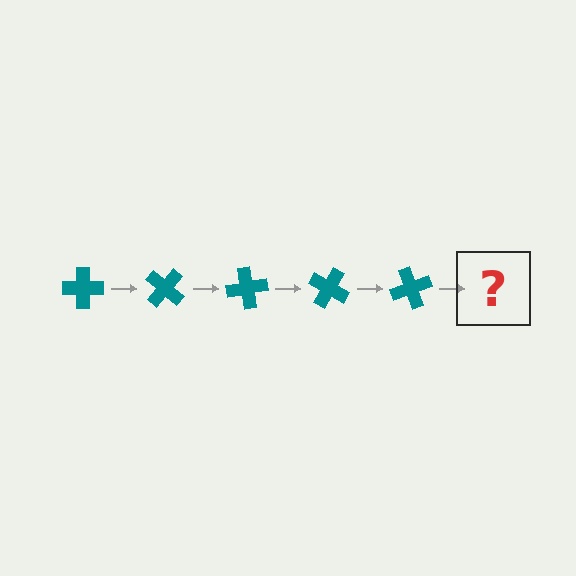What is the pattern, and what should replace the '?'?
The pattern is that the cross rotates 40 degrees each step. The '?' should be a teal cross rotated 200 degrees.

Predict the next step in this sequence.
The next step is a teal cross rotated 200 degrees.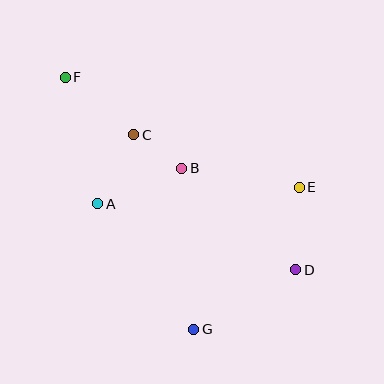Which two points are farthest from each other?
Points D and F are farthest from each other.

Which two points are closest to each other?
Points B and C are closest to each other.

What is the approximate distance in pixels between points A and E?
The distance between A and E is approximately 202 pixels.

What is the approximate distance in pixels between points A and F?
The distance between A and F is approximately 130 pixels.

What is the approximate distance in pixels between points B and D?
The distance between B and D is approximately 152 pixels.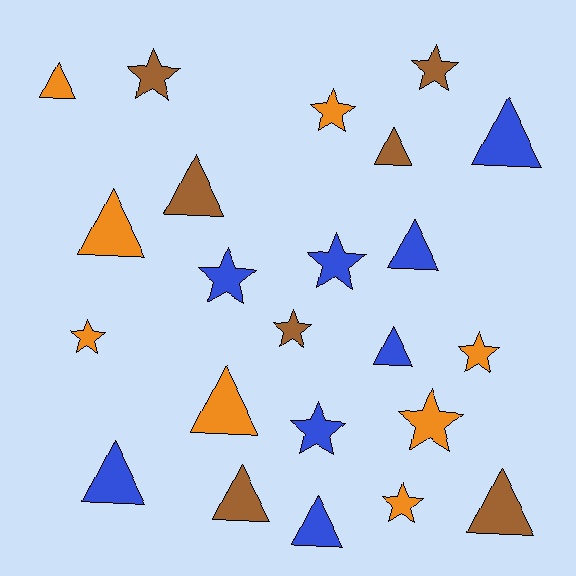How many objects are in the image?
There are 23 objects.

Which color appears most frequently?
Blue, with 8 objects.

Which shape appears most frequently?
Triangle, with 12 objects.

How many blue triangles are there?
There are 5 blue triangles.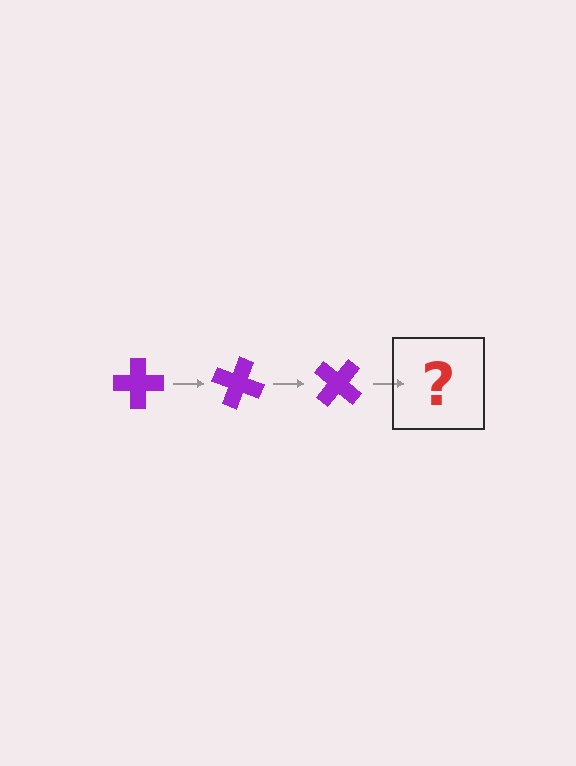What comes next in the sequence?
The next element should be a purple cross rotated 60 degrees.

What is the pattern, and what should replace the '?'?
The pattern is that the cross rotates 20 degrees each step. The '?' should be a purple cross rotated 60 degrees.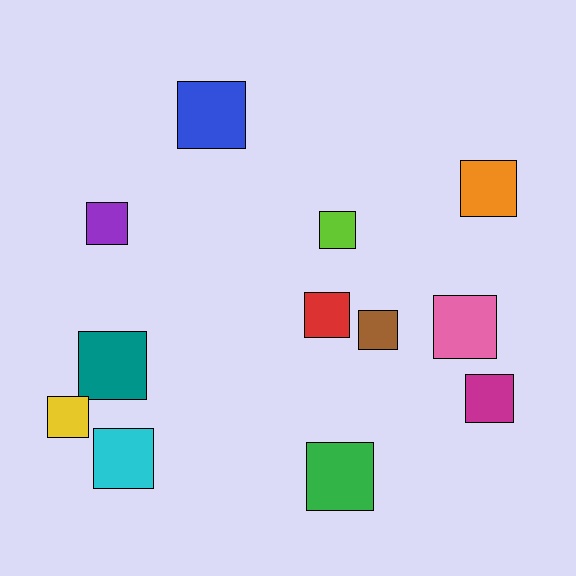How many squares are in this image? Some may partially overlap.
There are 12 squares.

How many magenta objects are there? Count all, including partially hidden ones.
There is 1 magenta object.